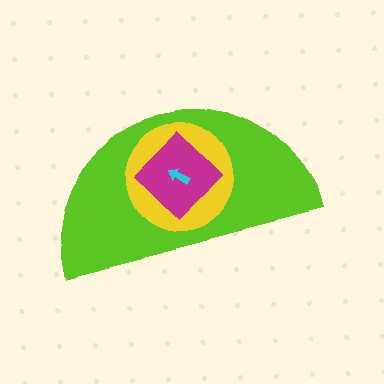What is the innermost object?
The cyan arrow.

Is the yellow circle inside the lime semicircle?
Yes.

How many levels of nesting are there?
4.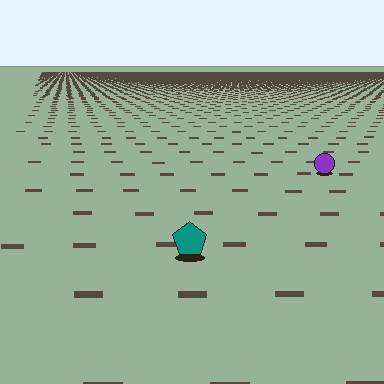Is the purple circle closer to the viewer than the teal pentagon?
No. The teal pentagon is closer — you can tell from the texture gradient: the ground texture is coarser near it.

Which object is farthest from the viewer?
The purple circle is farthest from the viewer. It appears smaller and the ground texture around it is denser.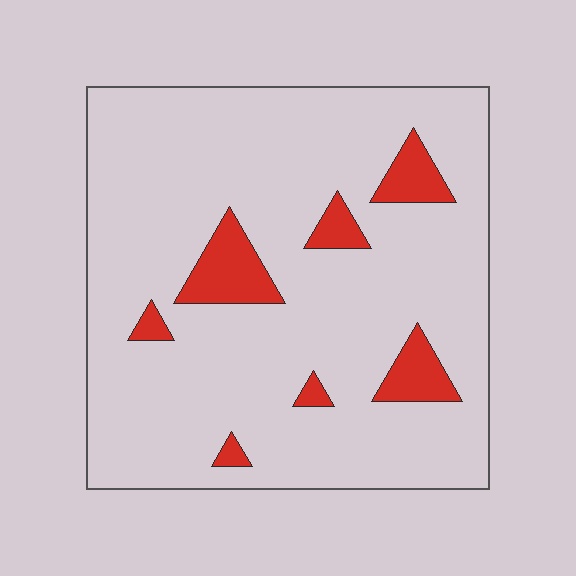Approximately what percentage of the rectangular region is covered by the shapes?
Approximately 10%.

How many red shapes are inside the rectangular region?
7.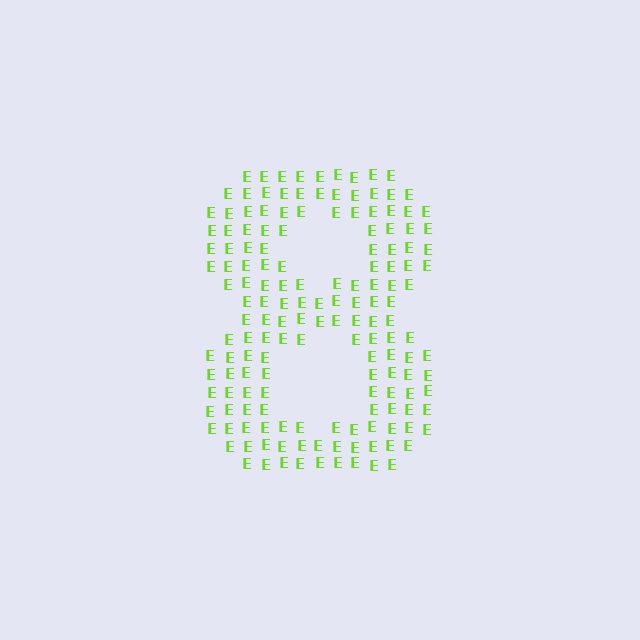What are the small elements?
The small elements are letter E's.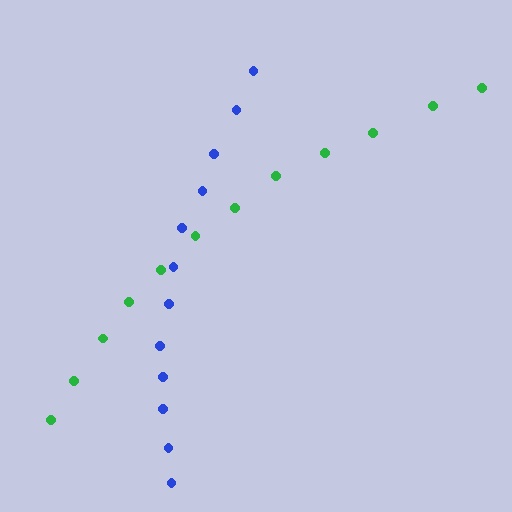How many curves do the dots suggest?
There are 2 distinct paths.